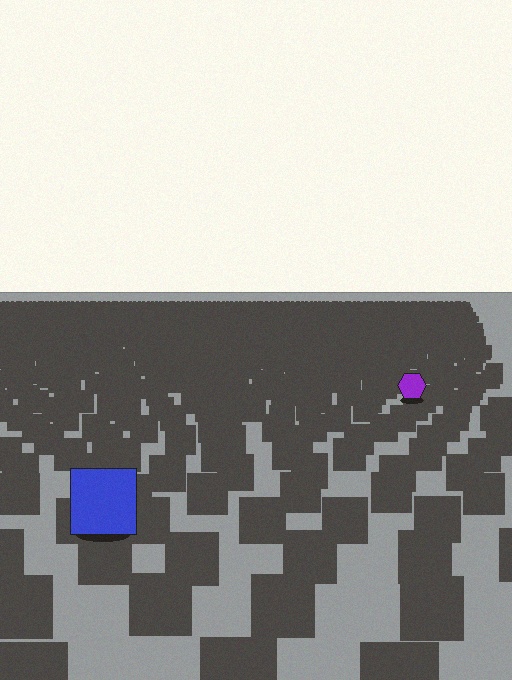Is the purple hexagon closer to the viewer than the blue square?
No. The blue square is closer — you can tell from the texture gradient: the ground texture is coarser near it.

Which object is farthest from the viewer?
The purple hexagon is farthest from the viewer. It appears smaller and the ground texture around it is denser.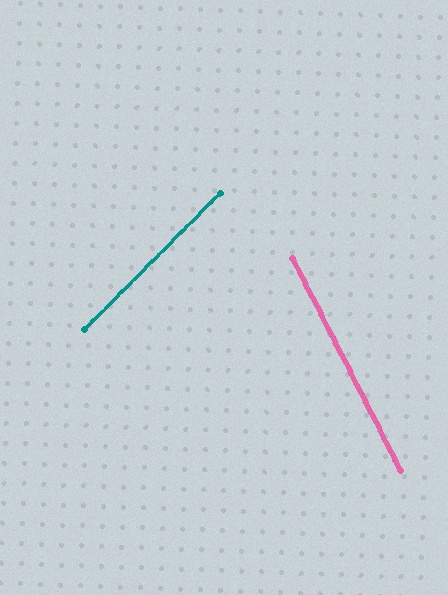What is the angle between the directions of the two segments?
Approximately 72 degrees.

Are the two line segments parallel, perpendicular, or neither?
Neither parallel nor perpendicular — they differ by about 72°.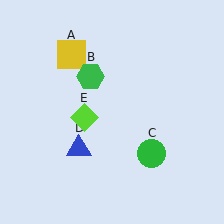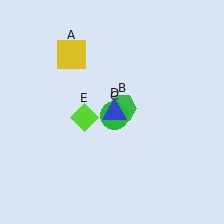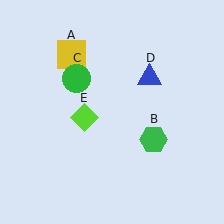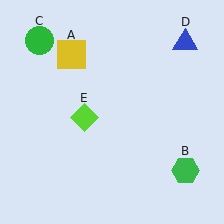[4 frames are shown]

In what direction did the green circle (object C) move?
The green circle (object C) moved up and to the left.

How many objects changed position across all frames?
3 objects changed position: green hexagon (object B), green circle (object C), blue triangle (object D).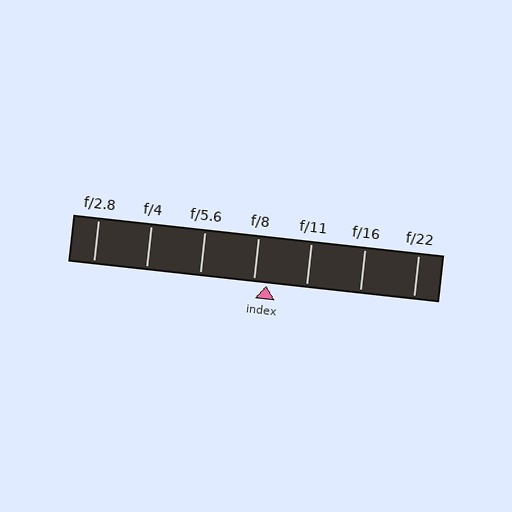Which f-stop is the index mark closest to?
The index mark is closest to f/8.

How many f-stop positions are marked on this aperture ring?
There are 7 f-stop positions marked.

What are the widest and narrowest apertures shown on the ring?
The widest aperture shown is f/2.8 and the narrowest is f/22.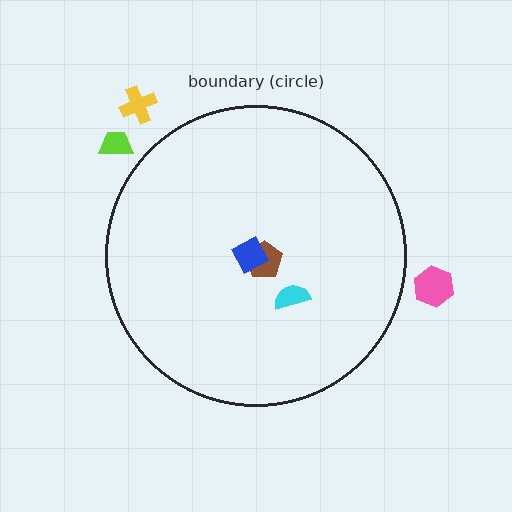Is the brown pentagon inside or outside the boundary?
Inside.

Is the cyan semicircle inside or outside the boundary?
Inside.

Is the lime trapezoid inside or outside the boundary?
Outside.